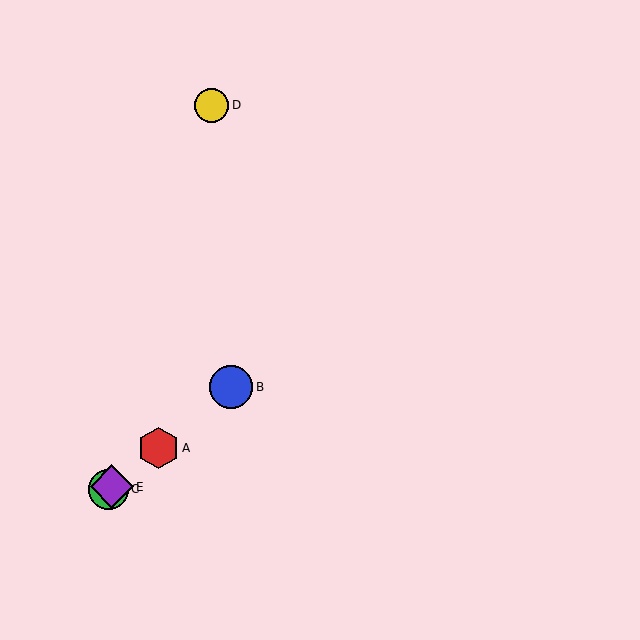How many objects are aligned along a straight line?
4 objects (A, B, C, E) are aligned along a straight line.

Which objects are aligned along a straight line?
Objects A, B, C, E are aligned along a straight line.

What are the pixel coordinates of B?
Object B is at (231, 387).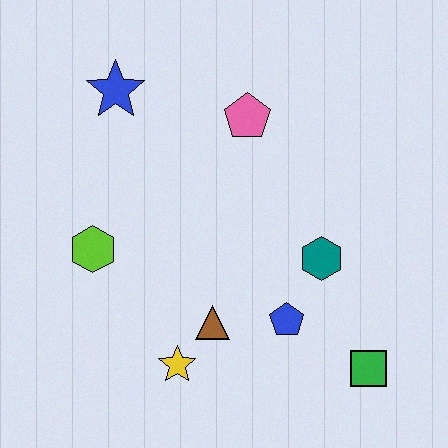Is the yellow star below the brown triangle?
Yes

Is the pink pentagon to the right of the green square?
No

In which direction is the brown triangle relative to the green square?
The brown triangle is to the left of the green square.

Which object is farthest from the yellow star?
The blue star is farthest from the yellow star.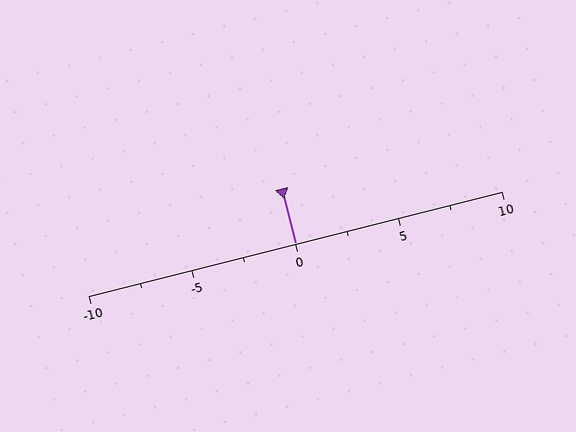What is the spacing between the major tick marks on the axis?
The major ticks are spaced 5 apart.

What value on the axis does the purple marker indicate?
The marker indicates approximately 0.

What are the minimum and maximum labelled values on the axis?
The axis runs from -10 to 10.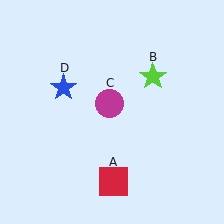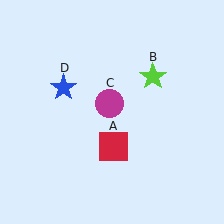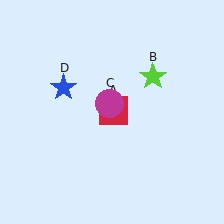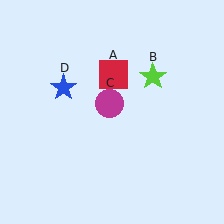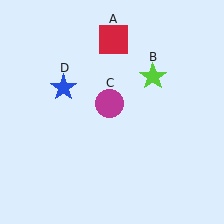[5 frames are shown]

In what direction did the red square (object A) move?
The red square (object A) moved up.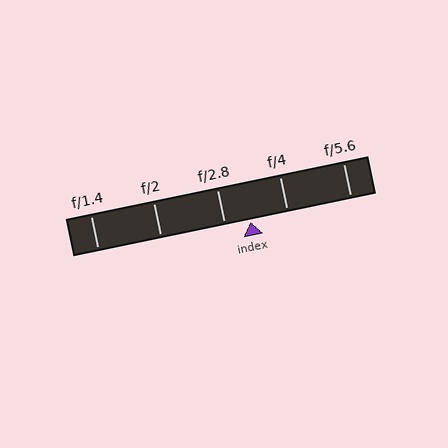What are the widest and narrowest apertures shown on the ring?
The widest aperture shown is f/1.4 and the narrowest is f/5.6.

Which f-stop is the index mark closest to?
The index mark is closest to f/2.8.